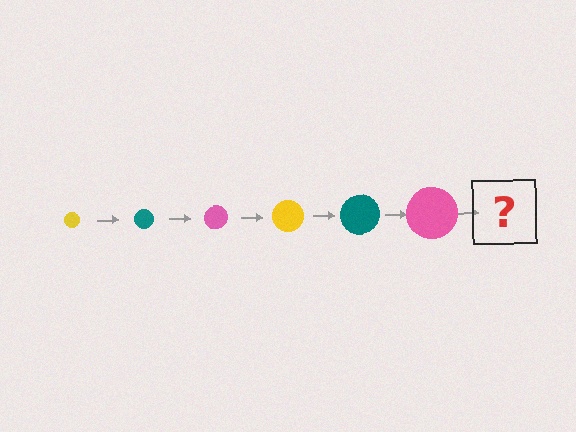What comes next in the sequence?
The next element should be a yellow circle, larger than the previous one.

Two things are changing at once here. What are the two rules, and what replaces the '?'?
The two rules are that the circle grows larger each step and the color cycles through yellow, teal, and pink. The '?' should be a yellow circle, larger than the previous one.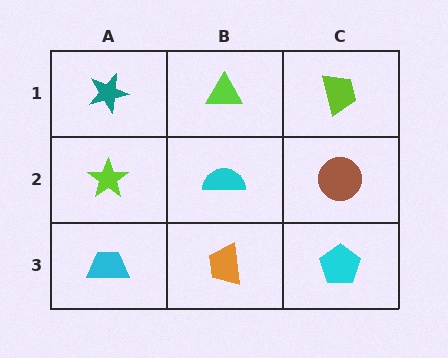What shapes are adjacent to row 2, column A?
A teal star (row 1, column A), a cyan trapezoid (row 3, column A), a cyan semicircle (row 2, column B).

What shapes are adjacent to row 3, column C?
A brown circle (row 2, column C), an orange trapezoid (row 3, column B).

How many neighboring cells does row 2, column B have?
4.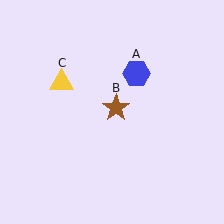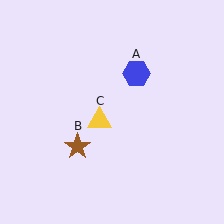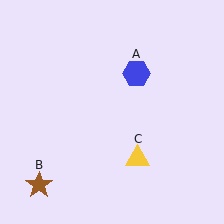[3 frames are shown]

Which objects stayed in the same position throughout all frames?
Blue hexagon (object A) remained stationary.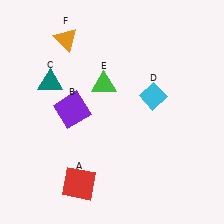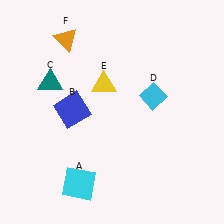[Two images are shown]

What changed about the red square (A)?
In Image 1, A is red. In Image 2, it changed to cyan.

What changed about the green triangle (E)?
In Image 1, E is green. In Image 2, it changed to yellow.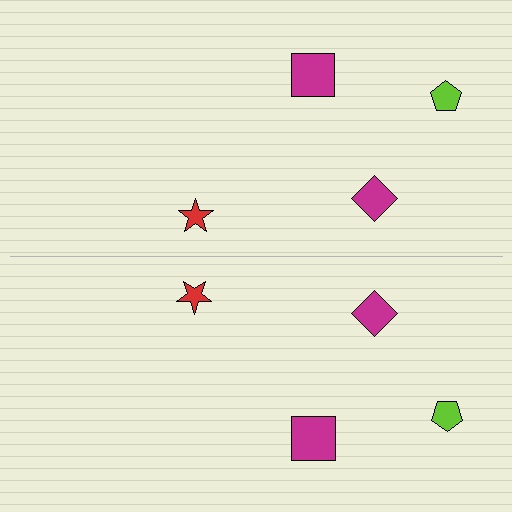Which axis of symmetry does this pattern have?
The pattern has a horizontal axis of symmetry running through the center of the image.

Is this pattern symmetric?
Yes, this pattern has bilateral (reflection) symmetry.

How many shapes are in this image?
There are 8 shapes in this image.